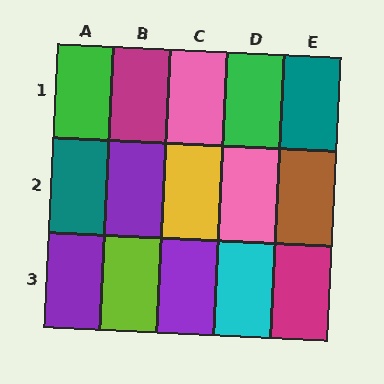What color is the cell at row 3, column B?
Lime.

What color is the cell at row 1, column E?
Teal.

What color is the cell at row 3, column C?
Purple.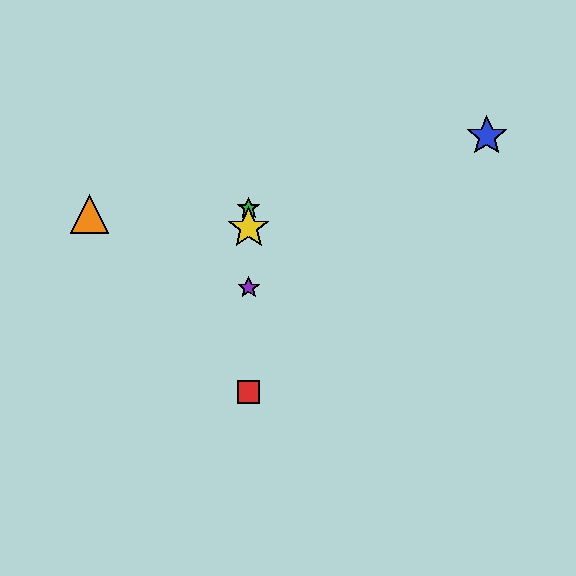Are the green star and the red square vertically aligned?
Yes, both are at x≈249.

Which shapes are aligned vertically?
The red square, the green star, the yellow star, the purple star are aligned vertically.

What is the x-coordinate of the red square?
The red square is at x≈249.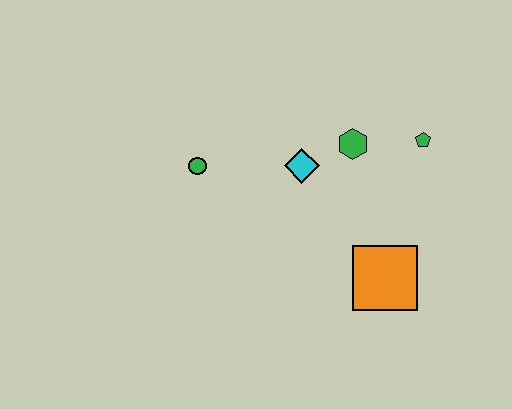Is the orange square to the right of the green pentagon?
No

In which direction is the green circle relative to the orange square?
The green circle is to the left of the orange square.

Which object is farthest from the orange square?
The green circle is farthest from the orange square.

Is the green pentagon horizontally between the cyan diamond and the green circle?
No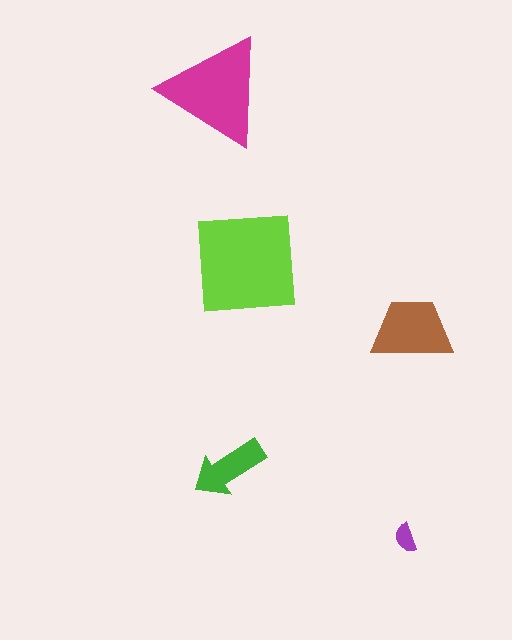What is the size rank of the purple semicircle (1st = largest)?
5th.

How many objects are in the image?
There are 5 objects in the image.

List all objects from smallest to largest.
The purple semicircle, the green arrow, the brown trapezoid, the magenta triangle, the lime square.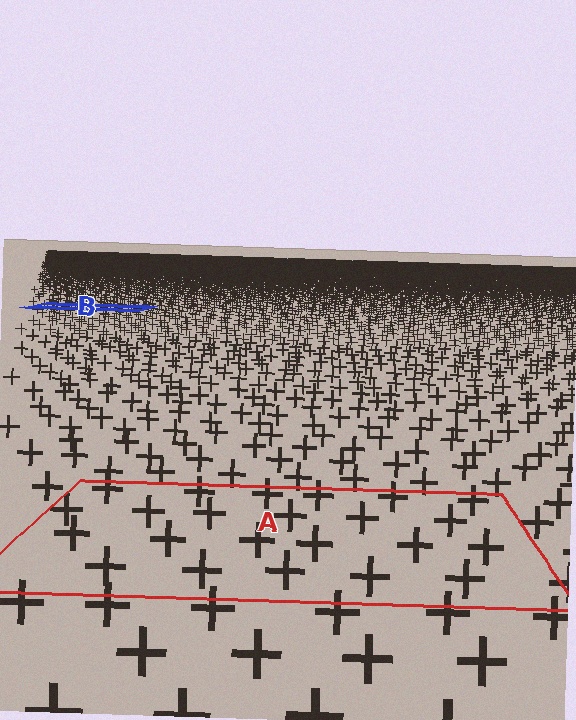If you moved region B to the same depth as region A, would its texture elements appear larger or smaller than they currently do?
They would appear larger. At a closer depth, the same texture elements are projected at a bigger on-screen size.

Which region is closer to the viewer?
Region A is closer. The texture elements there are larger and more spread out.